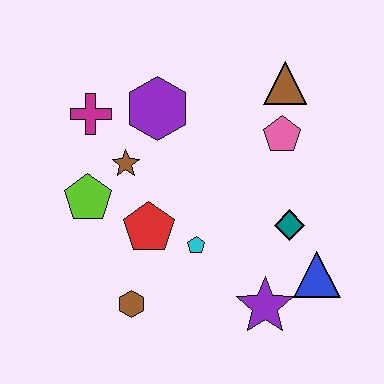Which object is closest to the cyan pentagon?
The red pentagon is closest to the cyan pentagon.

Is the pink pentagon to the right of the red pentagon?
Yes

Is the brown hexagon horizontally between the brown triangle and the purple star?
No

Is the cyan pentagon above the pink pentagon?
No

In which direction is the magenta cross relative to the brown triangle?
The magenta cross is to the left of the brown triangle.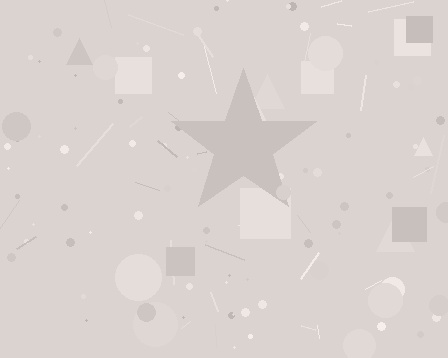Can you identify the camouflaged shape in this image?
The camouflaged shape is a star.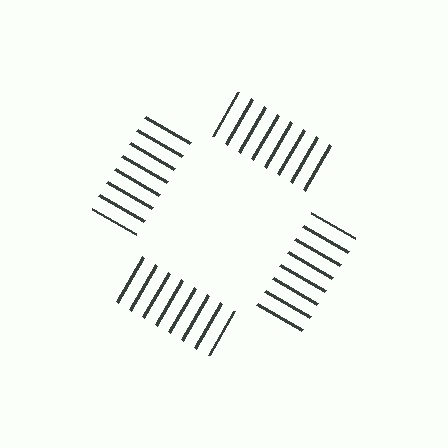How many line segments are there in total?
32 — 8 along each of the 4 edges.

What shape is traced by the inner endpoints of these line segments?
An illusory square — the line segments terminate on its edges but no continuous stroke is drawn.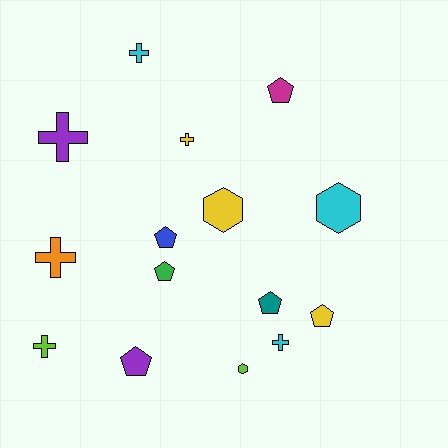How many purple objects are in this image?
There are 2 purple objects.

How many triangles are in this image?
There are no triangles.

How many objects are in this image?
There are 15 objects.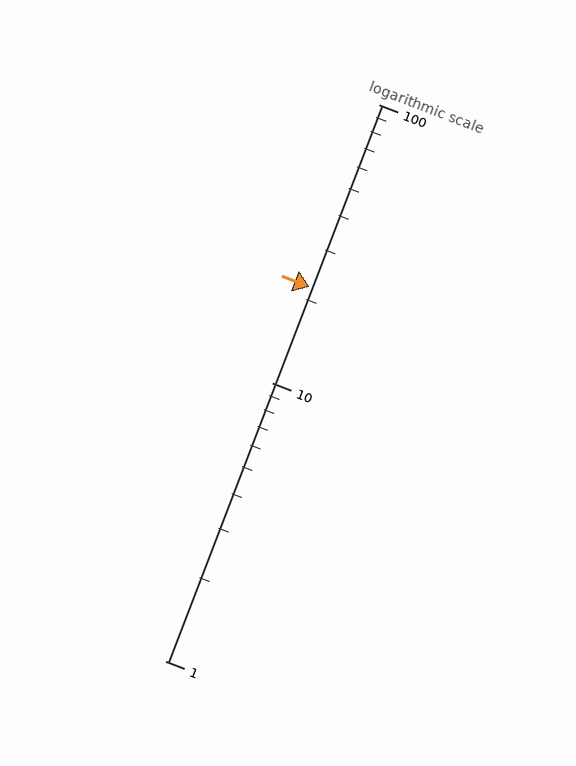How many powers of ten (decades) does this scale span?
The scale spans 2 decades, from 1 to 100.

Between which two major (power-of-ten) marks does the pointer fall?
The pointer is between 10 and 100.